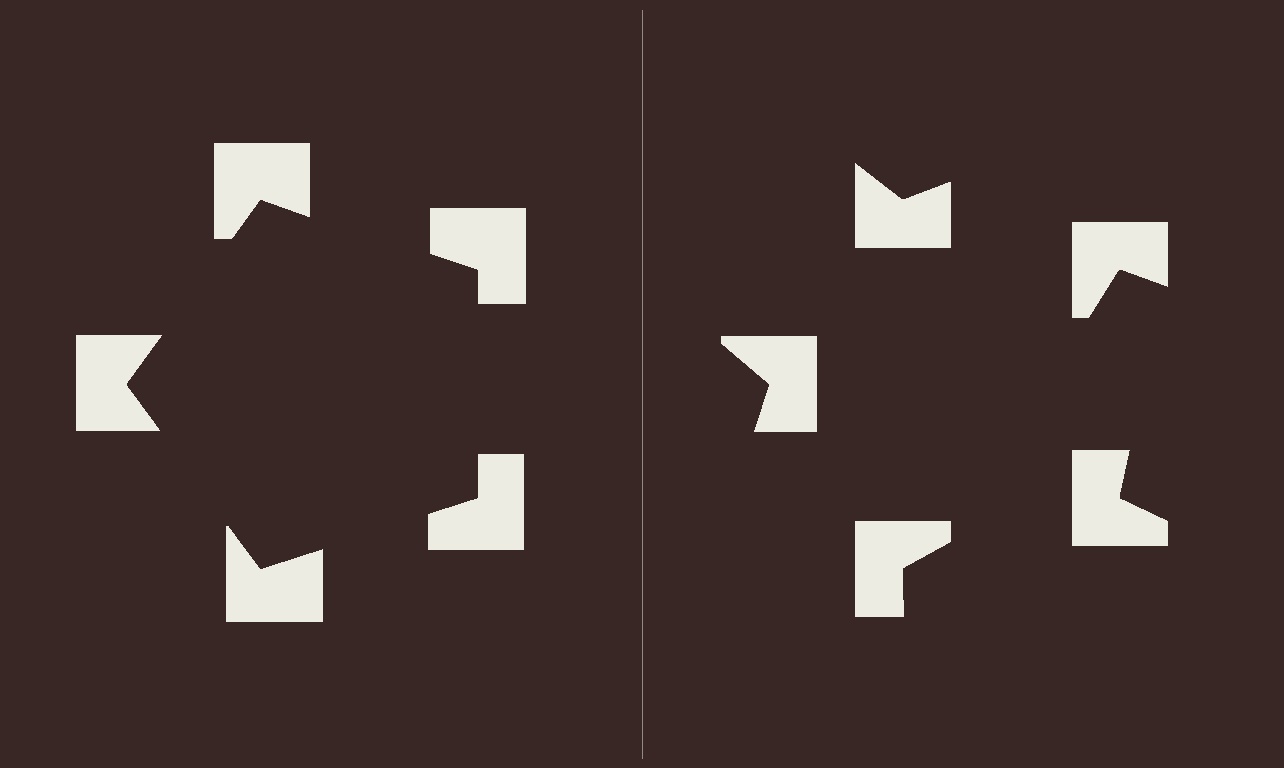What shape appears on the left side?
An illusory pentagon.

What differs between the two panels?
The notched squares are positioned identically on both sides; only the wedge orientations differ. On the left they align to a pentagon; on the right they are misaligned.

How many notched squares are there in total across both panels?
10 — 5 on each side.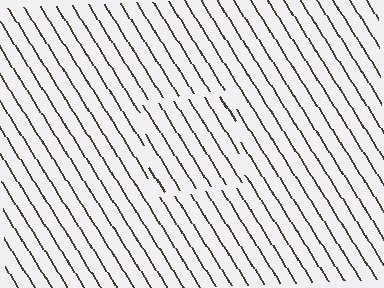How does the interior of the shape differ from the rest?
The interior of the shape contains the same grating, shifted by half a period — the contour is defined by the phase discontinuity where line-ends from the inner and outer gratings abut.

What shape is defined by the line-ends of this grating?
An illusory square. The interior of the shape contains the same grating, shifted by half a period — the contour is defined by the phase discontinuity where line-ends from the inner and outer gratings abut.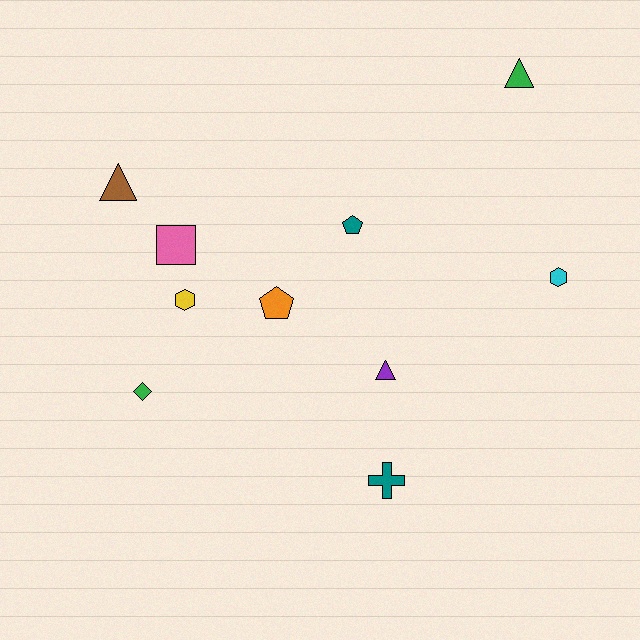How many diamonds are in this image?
There is 1 diamond.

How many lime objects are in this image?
There are no lime objects.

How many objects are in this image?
There are 10 objects.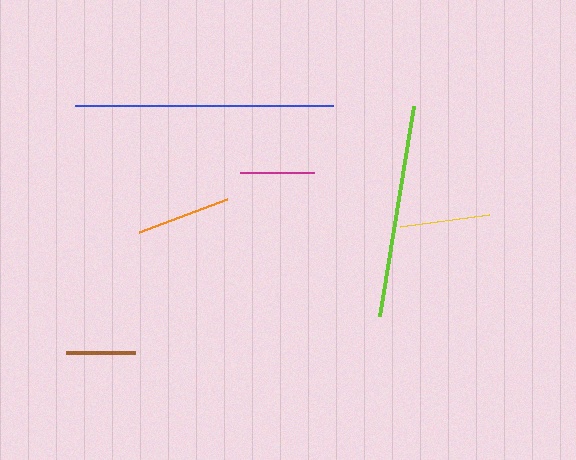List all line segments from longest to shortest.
From longest to shortest: blue, lime, orange, yellow, magenta, brown.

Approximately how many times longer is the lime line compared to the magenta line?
The lime line is approximately 2.9 times the length of the magenta line.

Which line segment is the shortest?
The brown line is the shortest at approximately 68 pixels.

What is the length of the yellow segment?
The yellow segment is approximately 90 pixels long.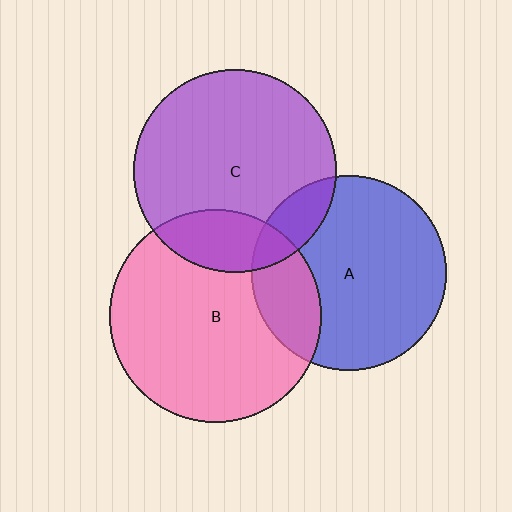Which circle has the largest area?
Circle B (pink).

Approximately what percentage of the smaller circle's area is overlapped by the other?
Approximately 15%.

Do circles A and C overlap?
Yes.